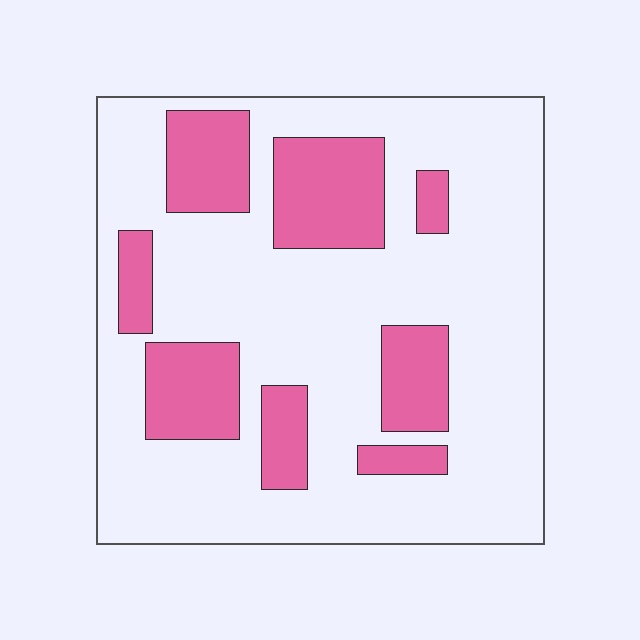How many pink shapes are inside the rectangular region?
8.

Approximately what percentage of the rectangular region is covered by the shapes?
Approximately 25%.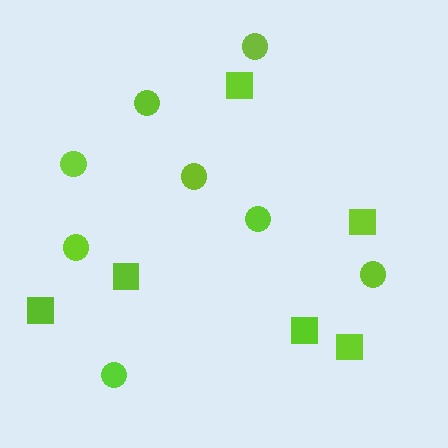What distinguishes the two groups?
There are 2 groups: one group of circles (8) and one group of squares (6).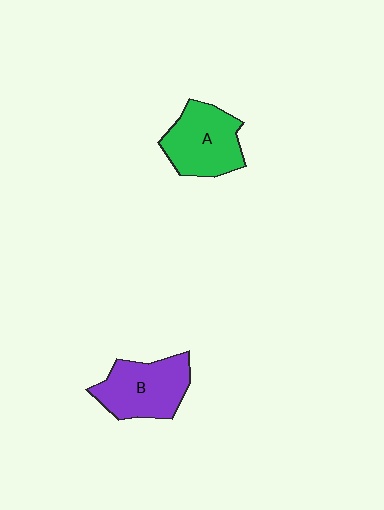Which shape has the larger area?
Shape B (purple).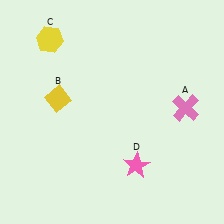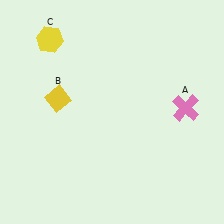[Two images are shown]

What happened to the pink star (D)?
The pink star (D) was removed in Image 2. It was in the bottom-right area of Image 1.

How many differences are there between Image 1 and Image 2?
There is 1 difference between the two images.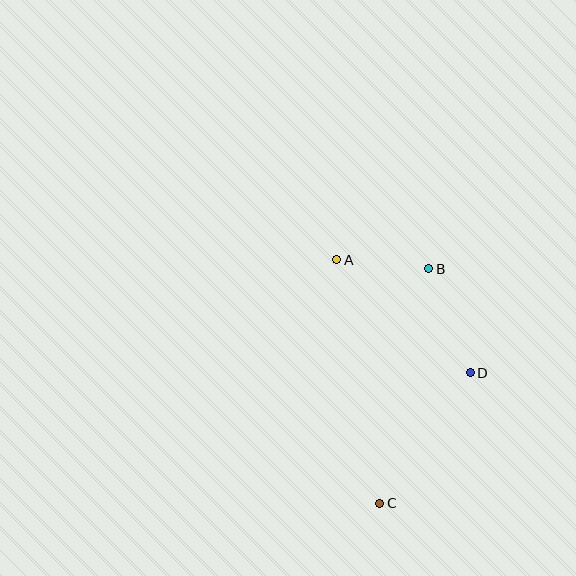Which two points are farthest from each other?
Points A and C are farthest from each other.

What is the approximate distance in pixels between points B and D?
The distance between B and D is approximately 112 pixels.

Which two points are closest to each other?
Points A and B are closest to each other.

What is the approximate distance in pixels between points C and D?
The distance between C and D is approximately 159 pixels.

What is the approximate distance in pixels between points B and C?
The distance between B and C is approximately 239 pixels.